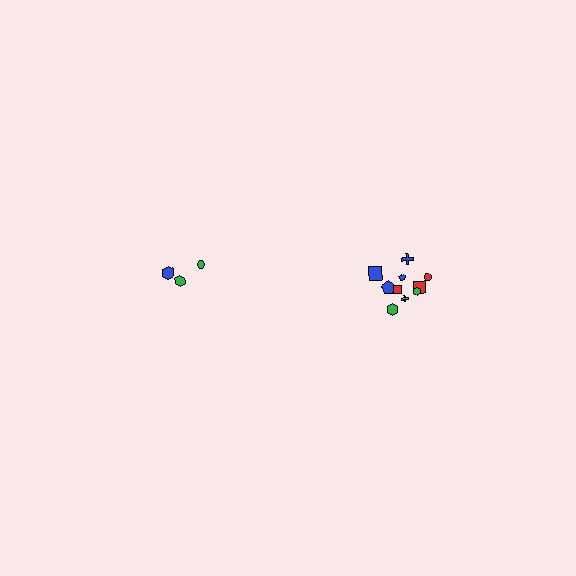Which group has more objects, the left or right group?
The right group.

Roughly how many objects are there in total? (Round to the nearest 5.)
Roughly 15 objects in total.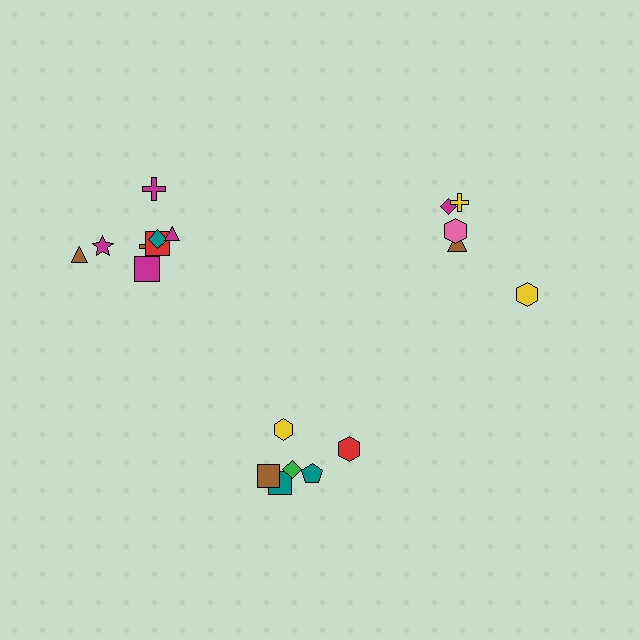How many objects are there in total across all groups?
There are 19 objects.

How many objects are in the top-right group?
There are 5 objects.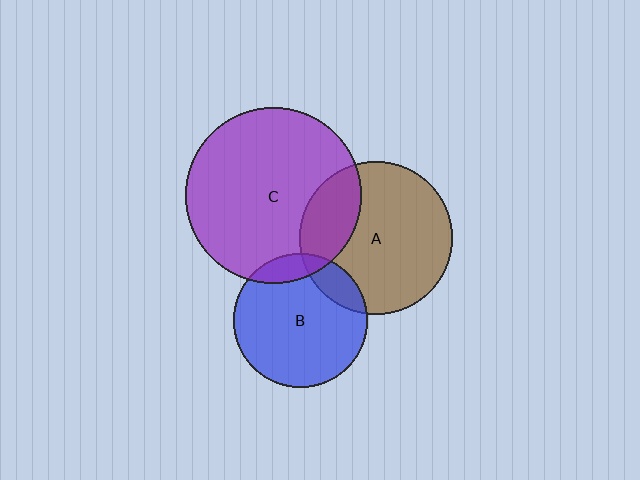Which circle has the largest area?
Circle C (purple).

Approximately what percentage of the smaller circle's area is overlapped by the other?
Approximately 25%.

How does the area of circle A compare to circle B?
Approximately 1.3 times.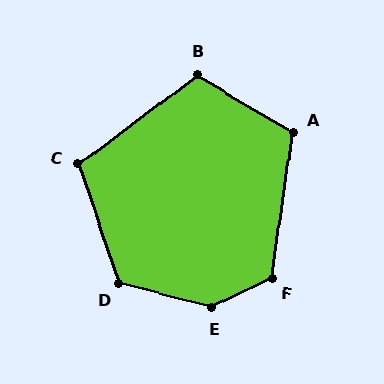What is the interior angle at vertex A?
Approximately 113 degrees (obtuse).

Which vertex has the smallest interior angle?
C, at approximately 108 degrees.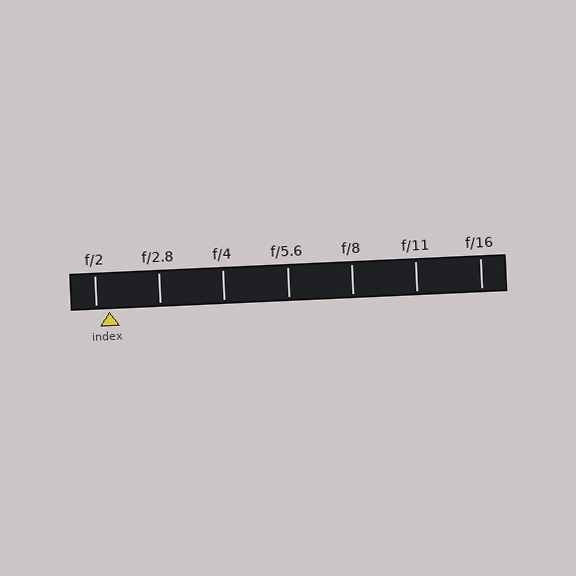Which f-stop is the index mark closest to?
The index mark is closest to f/2.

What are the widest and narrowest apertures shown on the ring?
The widest aperture shown is f/2 and the narrowest is f/16.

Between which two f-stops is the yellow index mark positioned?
The index mark is between f/2 and f/2.8.